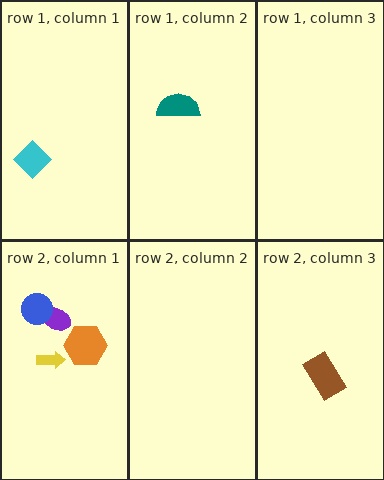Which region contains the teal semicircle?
The row 1, column 2 region.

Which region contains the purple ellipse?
The row 2, column 1 region.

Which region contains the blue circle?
The row 2, column 1 region.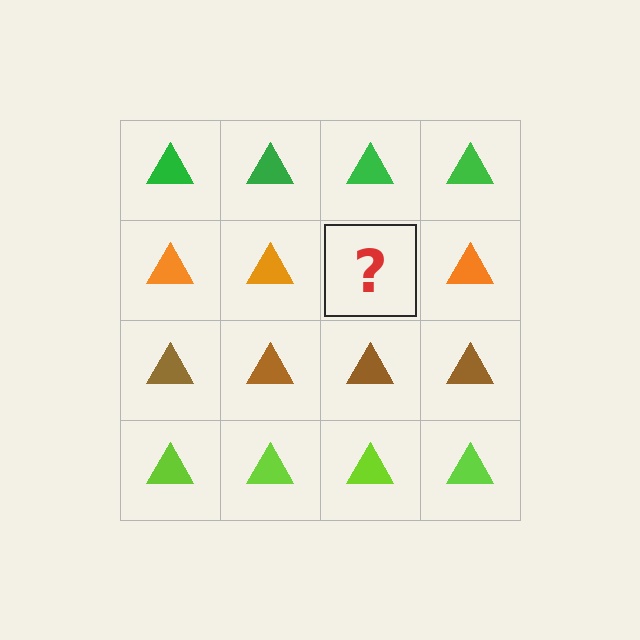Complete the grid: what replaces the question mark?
The question mark should be replaced with an orange triangle.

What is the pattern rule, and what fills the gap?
The rule is that each row has a consistent color. The gap should be filled with an orange triangle.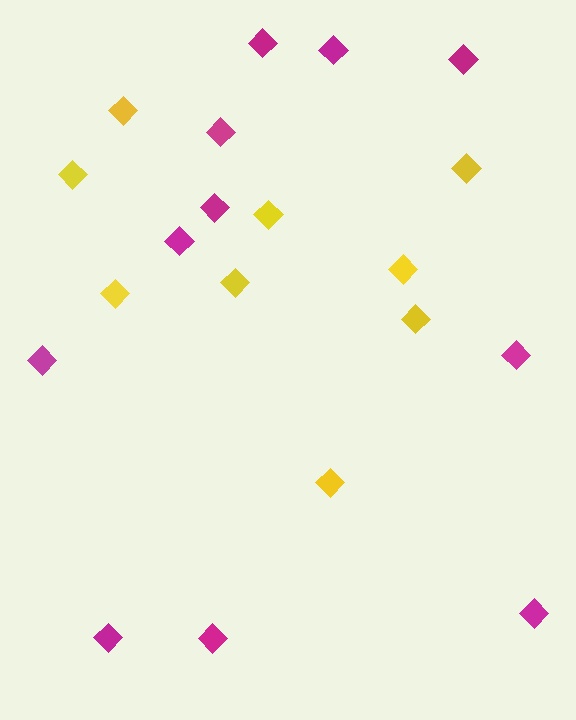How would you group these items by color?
There are 2 groups: one group of yellow diamonds (9) and one group of magenta diamonds (11).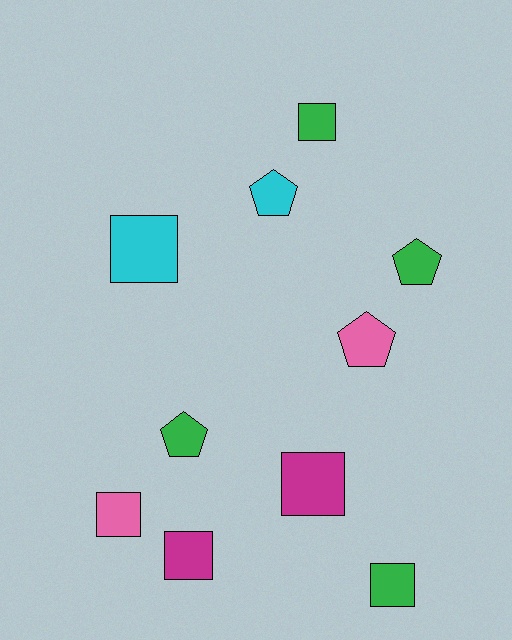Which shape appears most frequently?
Square, with 6 objects.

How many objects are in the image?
There are 10 objects.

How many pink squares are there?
There is 1 pink square.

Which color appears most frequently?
Green, with 4 objects.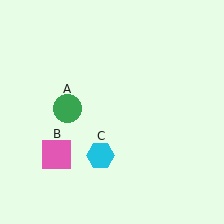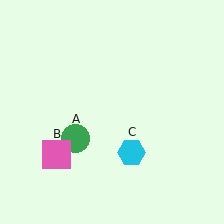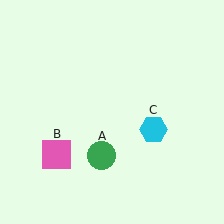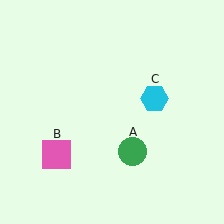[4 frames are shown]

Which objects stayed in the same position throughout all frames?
Pink square (object B) remained stationary.